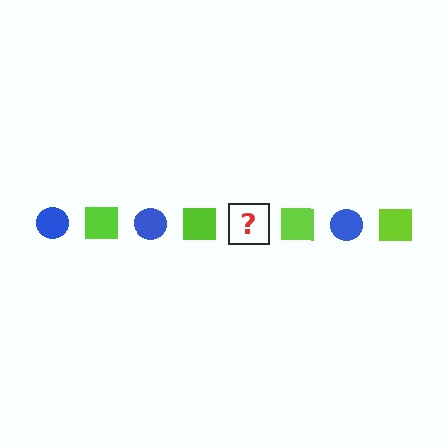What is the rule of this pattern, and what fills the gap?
The rule is that the pattern alternates between blue circle and lime square. The gap should be filled with a blue circle.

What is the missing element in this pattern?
The missing element is a blue circle.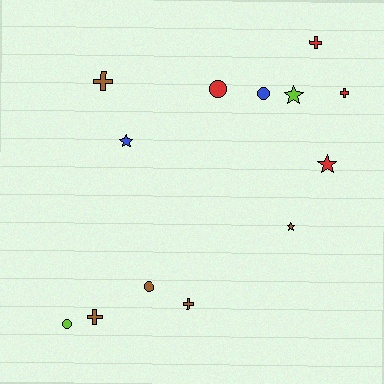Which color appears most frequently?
Brown, with 5 objects.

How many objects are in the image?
There are 13 objects.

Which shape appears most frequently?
Cross, with 5 objects.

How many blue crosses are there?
There are no blue crosses.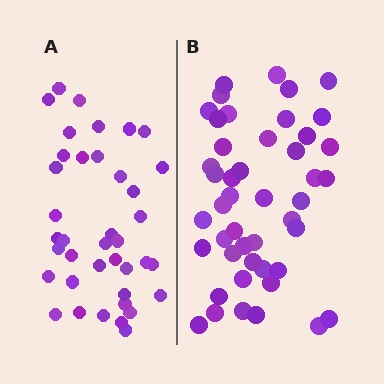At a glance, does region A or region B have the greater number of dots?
Region B (the right region) has more dots.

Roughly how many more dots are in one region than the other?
Region B has roughly 8 or so more dots than region A.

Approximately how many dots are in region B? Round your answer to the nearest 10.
About 50 dots. (The exact count is 46, which rounds to 50.)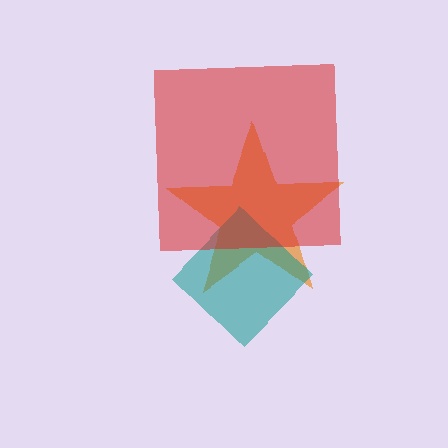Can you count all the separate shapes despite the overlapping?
Yes, there are 3 separate shapes.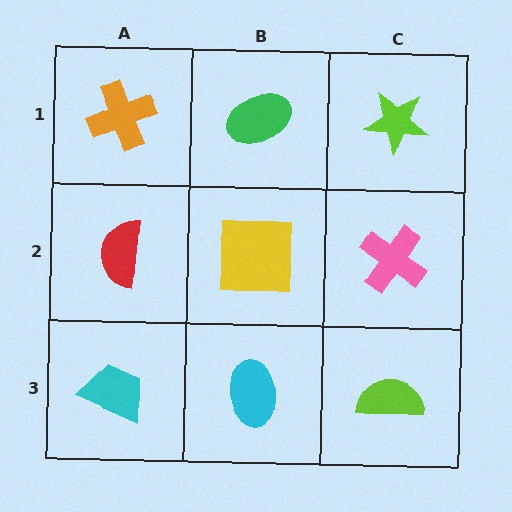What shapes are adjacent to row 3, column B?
A yellow square (row 2, column B), a cyan trapezoid (row 3, column A), a lime semicircle (row 3, column C).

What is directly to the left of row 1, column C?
A green ellipse.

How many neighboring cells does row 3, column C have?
2.